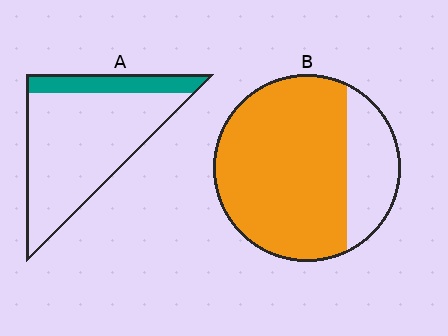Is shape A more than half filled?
No.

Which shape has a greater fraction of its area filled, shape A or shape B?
Shape B.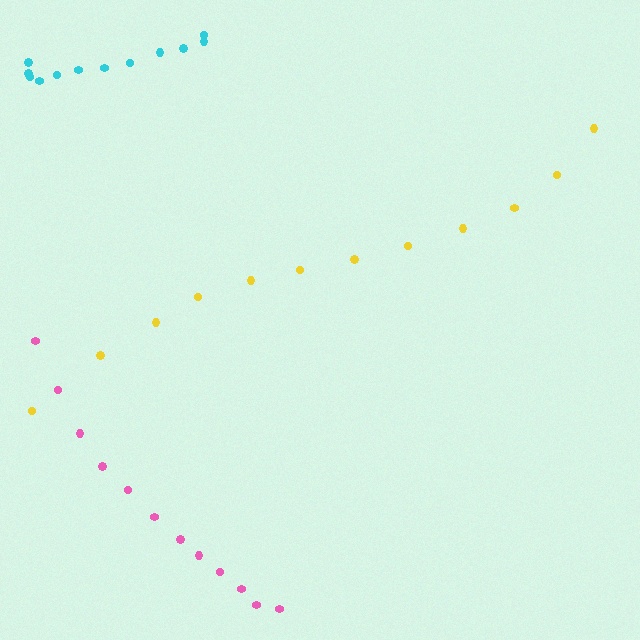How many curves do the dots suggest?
There are 3 distinct paths.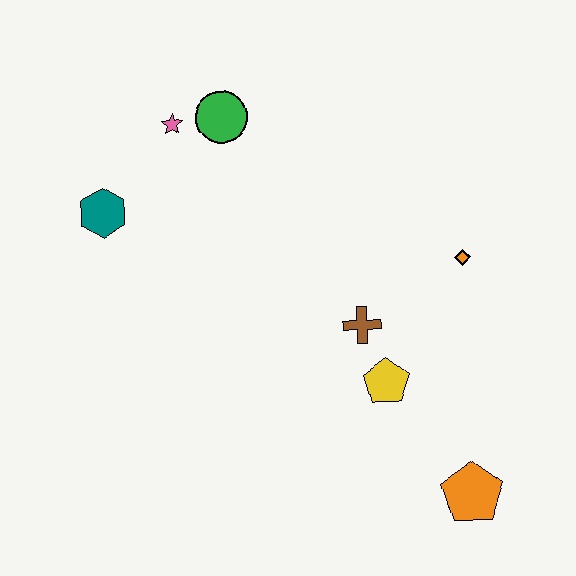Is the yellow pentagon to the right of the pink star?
Yes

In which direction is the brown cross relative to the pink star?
The brown cross is below the pink star.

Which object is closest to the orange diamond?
The brown cross is closest to the orange diamond.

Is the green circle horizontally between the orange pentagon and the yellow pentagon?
No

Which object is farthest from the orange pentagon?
The pink star is farthest from the orange pentagon.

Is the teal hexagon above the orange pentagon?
Yes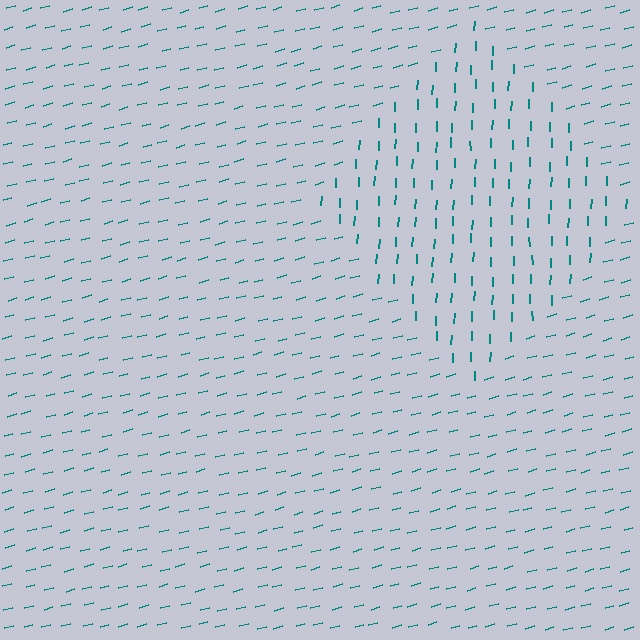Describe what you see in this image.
The image is filled with small teal line segments. A diamond region in the image has lines oriented differently from the surrounding lines, creating a visible texture boundary.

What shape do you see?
I see a diamond.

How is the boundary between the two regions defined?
The boundary is defined purely by a change in line orientation (approximately 73 degrees difference). All lines are the same color and thickness.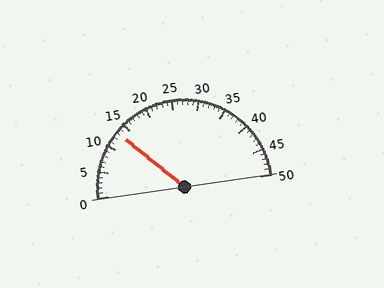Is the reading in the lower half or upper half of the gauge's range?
The reading is in the lower half of the range (0 to 50).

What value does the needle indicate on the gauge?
The needle indicates approximately 13.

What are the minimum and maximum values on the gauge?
The gauge ranges from 0 to 50.